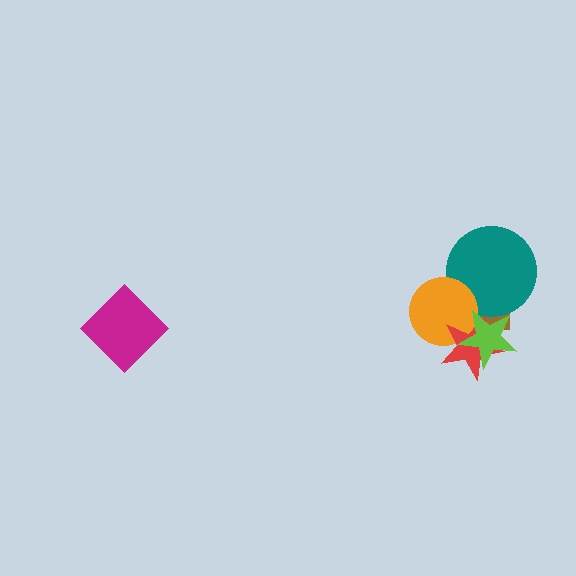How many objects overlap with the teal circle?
3 objects overlap with the teal circle.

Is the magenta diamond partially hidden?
No, no other shape covers it.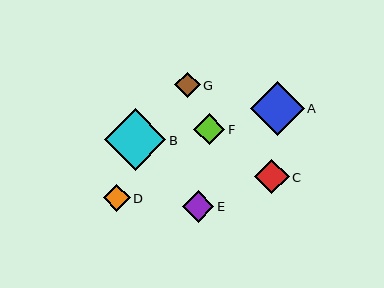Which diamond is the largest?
Diamond B is the largest with a size of approximately 62 pixels.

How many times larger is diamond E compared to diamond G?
Diamond E is approximately 1.2 times the size of diamond G.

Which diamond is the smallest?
Diamond G is the smallest with a size of approximately 26 pixels.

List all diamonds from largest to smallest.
From largest to smallest: B, A, C, E, F, D, G.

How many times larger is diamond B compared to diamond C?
Diamond B is approximately 1.8 times the size of diamond C.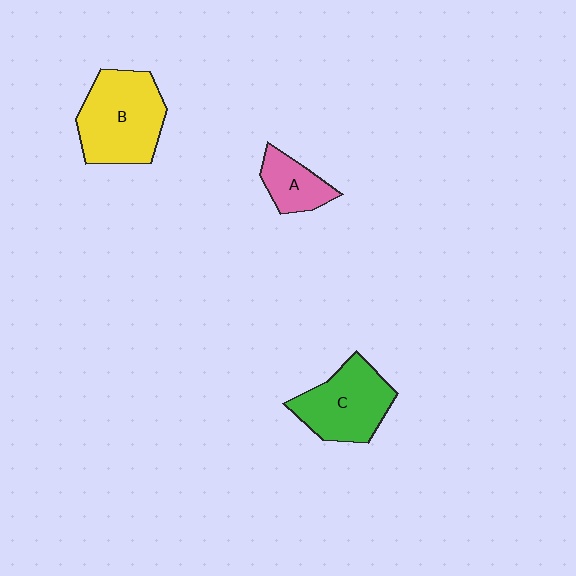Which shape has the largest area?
Shape B (yellow).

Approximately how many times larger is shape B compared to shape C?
Approximately 1.2 times.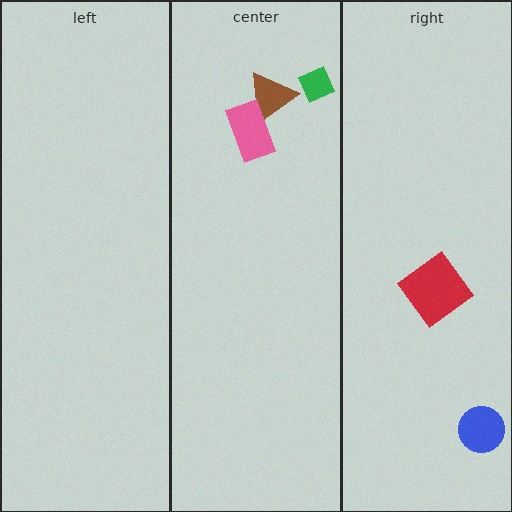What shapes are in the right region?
The blue circle, the red diamond.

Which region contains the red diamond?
The right region.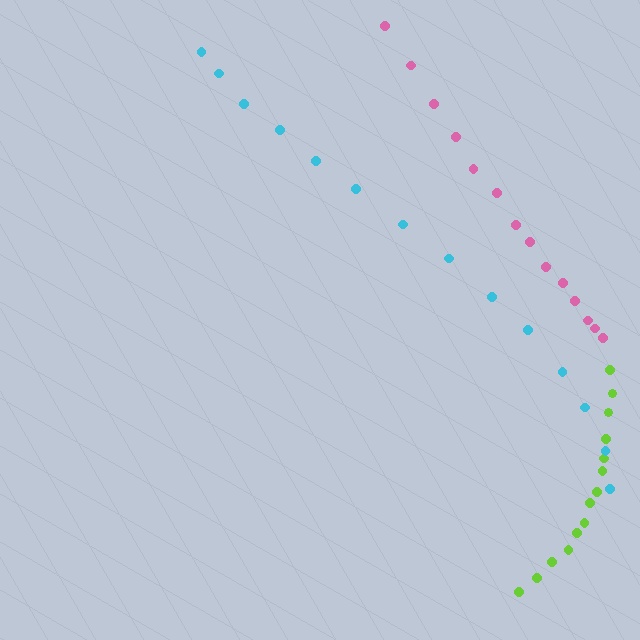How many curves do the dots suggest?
There are 3 distinct paths.